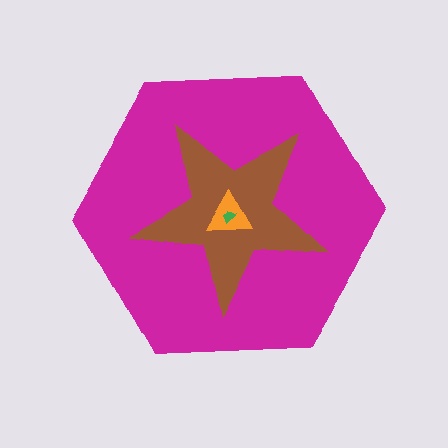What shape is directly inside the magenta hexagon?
The brown star.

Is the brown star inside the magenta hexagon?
Yes.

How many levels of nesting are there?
4.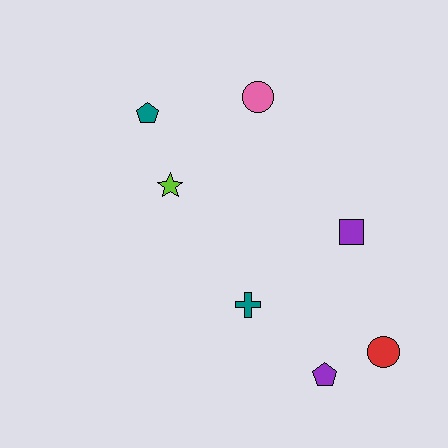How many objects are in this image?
There are 7 objects.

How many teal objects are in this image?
There are 2 teal objects.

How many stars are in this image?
There is 1 star.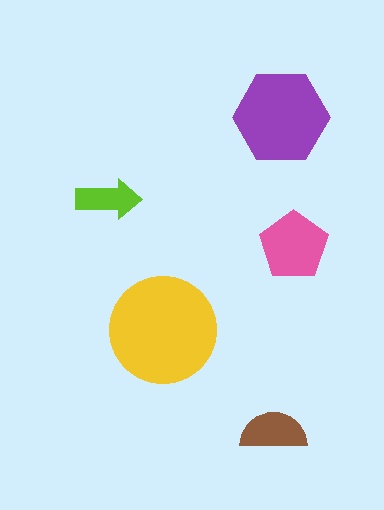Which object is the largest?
The yellow circle.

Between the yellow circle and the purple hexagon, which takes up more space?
The yellow circle.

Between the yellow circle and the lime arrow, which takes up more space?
The yellow circle.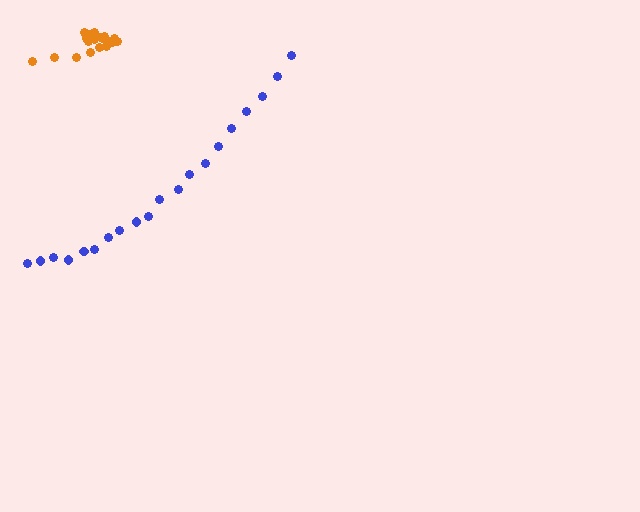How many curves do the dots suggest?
There are 2 distinct paths.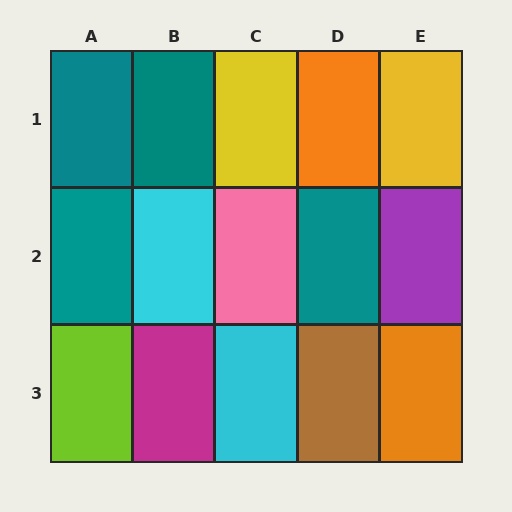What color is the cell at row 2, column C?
Pink.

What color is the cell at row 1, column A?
Teal.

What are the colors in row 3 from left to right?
Lime, magenta, cyan, brown, orange.